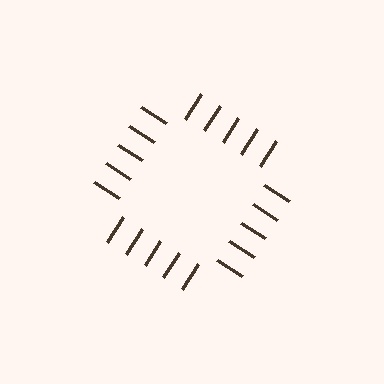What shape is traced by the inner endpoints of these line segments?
An illusory square — the line segments terminate on its edges but no continuous stroke is drawn.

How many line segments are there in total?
20 — 5 along each of the 4 edges.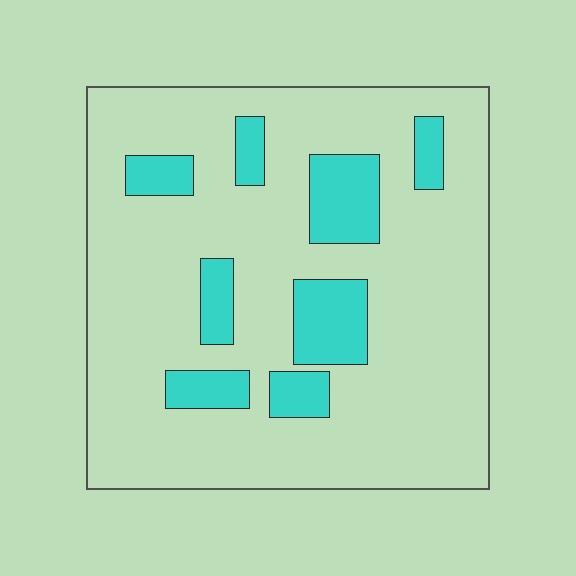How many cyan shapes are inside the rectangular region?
8.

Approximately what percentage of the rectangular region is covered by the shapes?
Approximately 20%.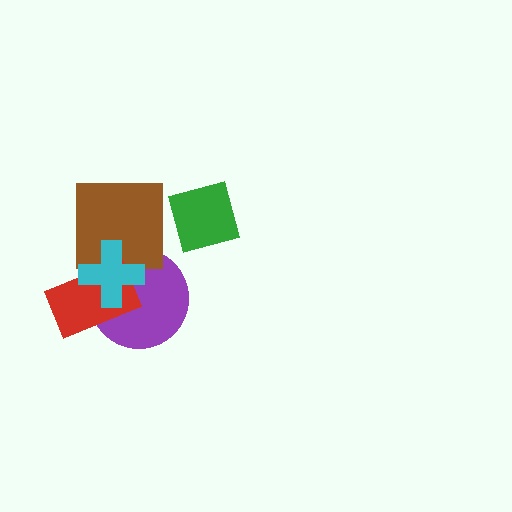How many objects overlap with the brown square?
2 objects overlap with the brown square.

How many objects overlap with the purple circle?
3 objects overlap with the purple circle.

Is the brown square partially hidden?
Yes, it is partially covered by another shape.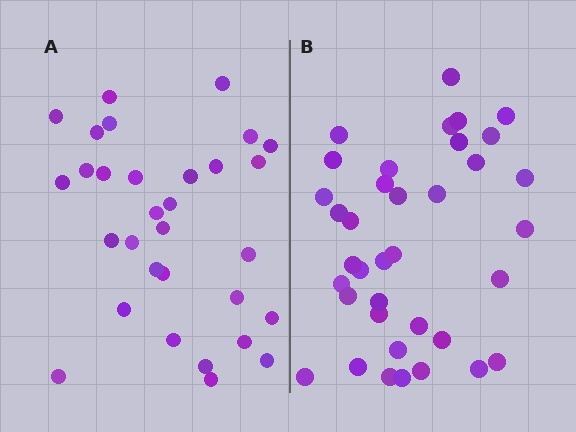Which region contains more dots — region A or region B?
Region B (the right region) has more dots.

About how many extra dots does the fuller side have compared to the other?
Region B has about 6 more dots than region A.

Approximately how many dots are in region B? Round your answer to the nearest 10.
About 40 dots. (The exact count is 37, which rounds to 40.)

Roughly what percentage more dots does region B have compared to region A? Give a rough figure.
About 20% more.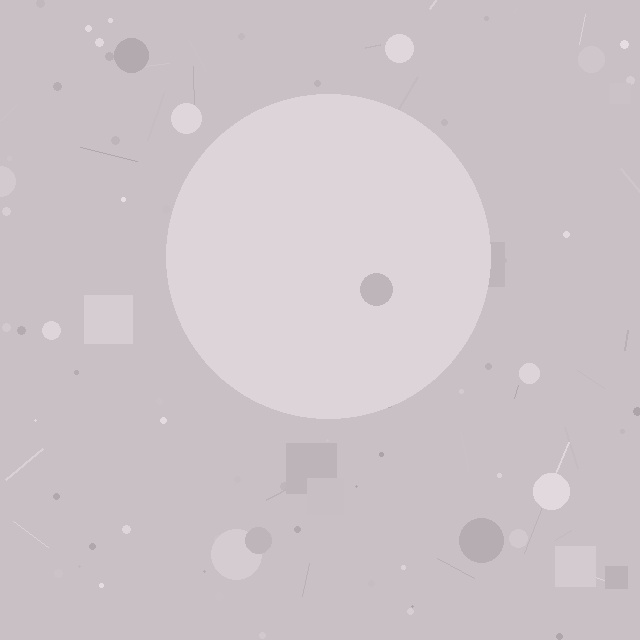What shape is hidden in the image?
A circle is hidden in the image.